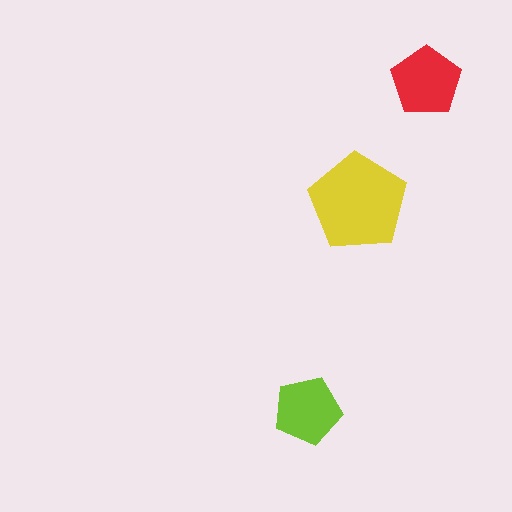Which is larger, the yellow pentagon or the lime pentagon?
The yellow one.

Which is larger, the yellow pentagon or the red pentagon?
The yellow one.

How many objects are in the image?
There are 3 objects in the image.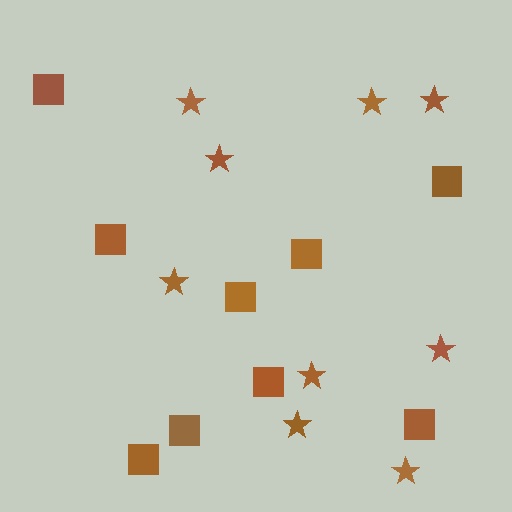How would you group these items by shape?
There are 2 groups: one group of stars (9) and one group of squares (9).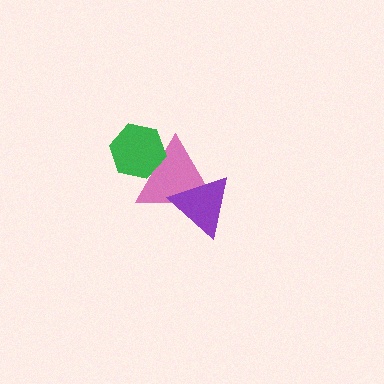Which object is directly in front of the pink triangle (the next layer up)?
The green hexagon is directly in front of the pink triangle.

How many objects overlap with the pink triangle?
2 objects overlap with the pink triangle.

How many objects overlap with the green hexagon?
1 object overlaps with the green hexagon.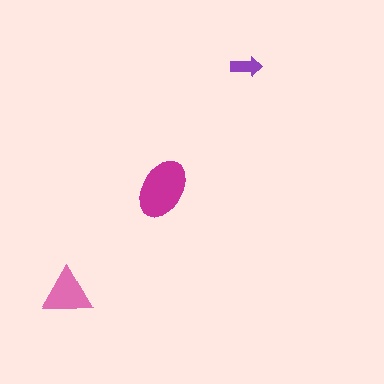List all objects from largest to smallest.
The magenta ellipse, the pink triangle, the purple arrow.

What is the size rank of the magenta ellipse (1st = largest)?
1st.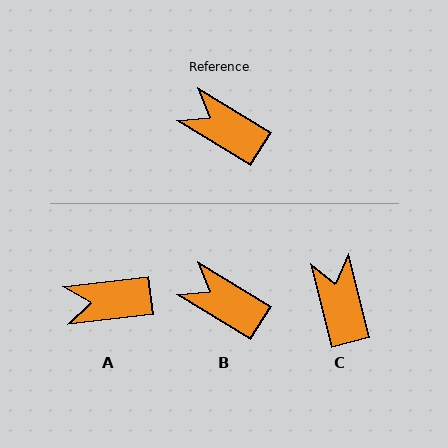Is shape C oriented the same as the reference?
No, it is off by about 45 degrees.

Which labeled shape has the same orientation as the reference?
B.